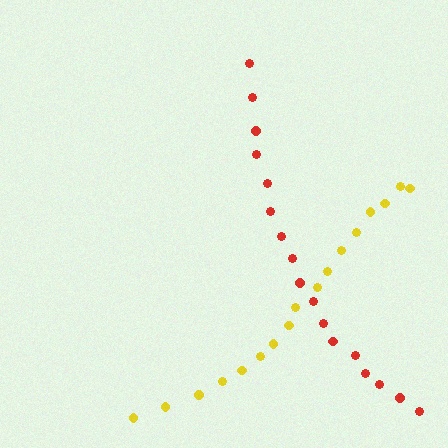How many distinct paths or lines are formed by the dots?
There are 2 distinct paths.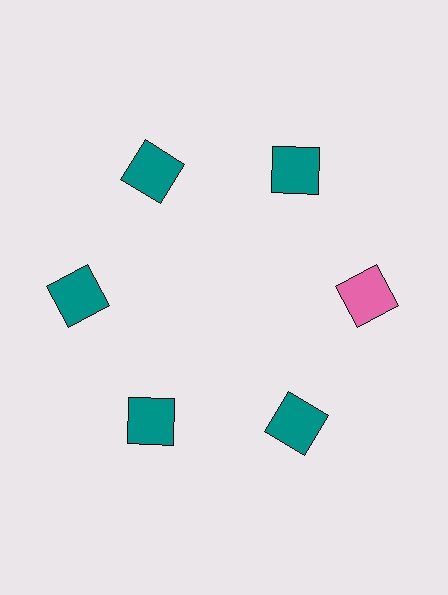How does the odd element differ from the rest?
It has a different color: pink instead of teal.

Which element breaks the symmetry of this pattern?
The pink square at roughly the 3 o'clock position breaks the symmetry. All other shapes are teal squares.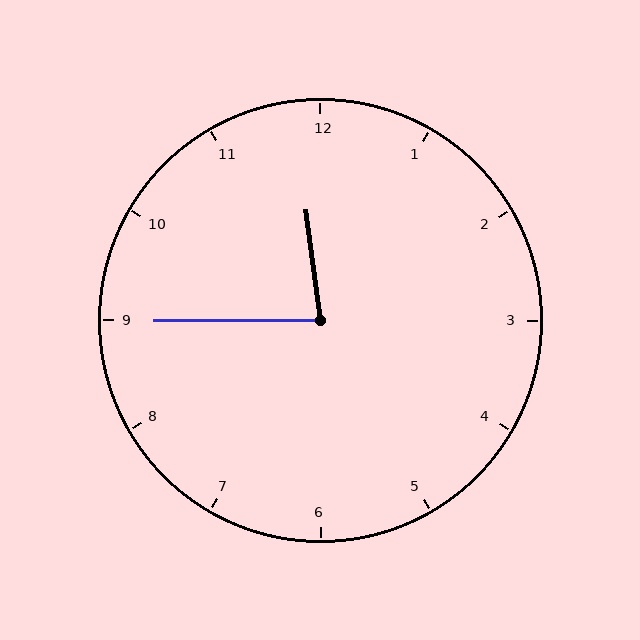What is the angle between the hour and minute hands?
Approximately 82 degrees.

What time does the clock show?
11:45.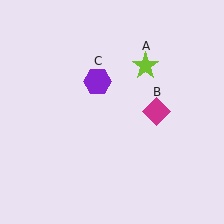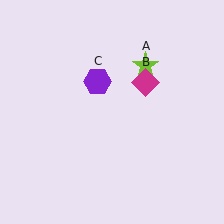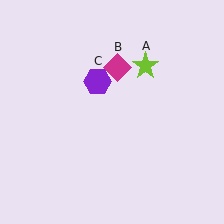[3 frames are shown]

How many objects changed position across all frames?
1 object changed position: magenta diamond (object B).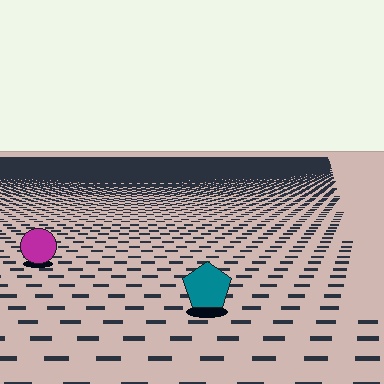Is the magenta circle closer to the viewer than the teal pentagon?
No. The teal pentagon is closer — you can tell from the texture gradient: the ground texture is coarser near it.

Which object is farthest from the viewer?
The magenta circle is farthest from the viewer. It appears smaller and the ground texture around it is denser.